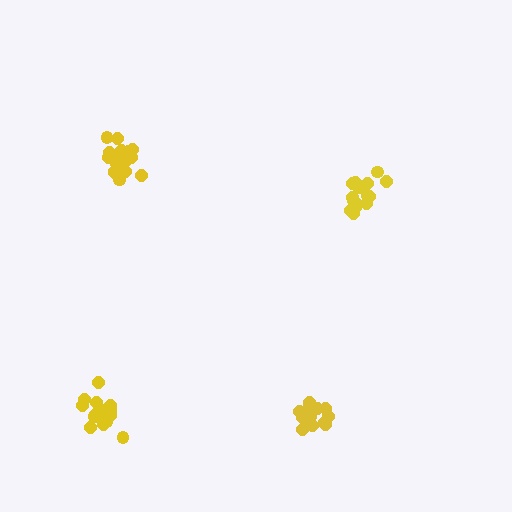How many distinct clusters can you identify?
There are 4 distinct clusters.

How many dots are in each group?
Group 1: 14 dots, Group 2: 19 dots, Group 3: 17 dots, Group 4: 16 dots (66 total).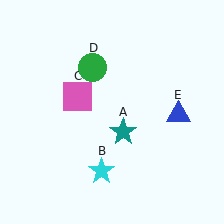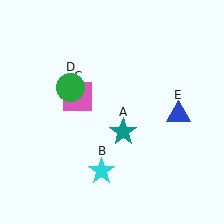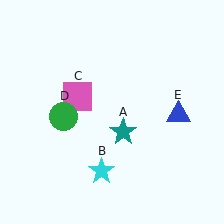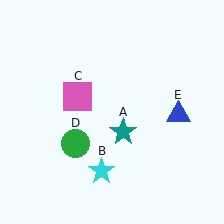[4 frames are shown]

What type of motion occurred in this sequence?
The green circle (object D) rotated counterclockwise around the center of the scene.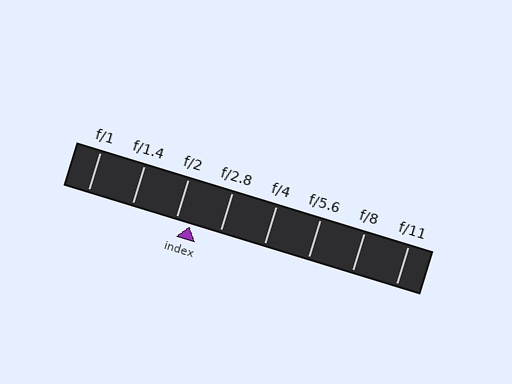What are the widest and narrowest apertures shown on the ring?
The widest aperture shown is f/1 and the narrowest is f/11.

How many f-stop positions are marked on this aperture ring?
There are 8 f-stop positions marked.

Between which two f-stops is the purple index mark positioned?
The index mark is between f/2 and f/2.8.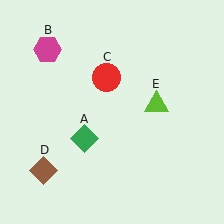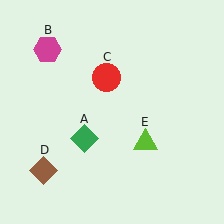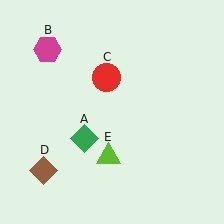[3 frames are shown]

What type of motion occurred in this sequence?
The lime triangle (object E) rotated clockwise around the center of the scene.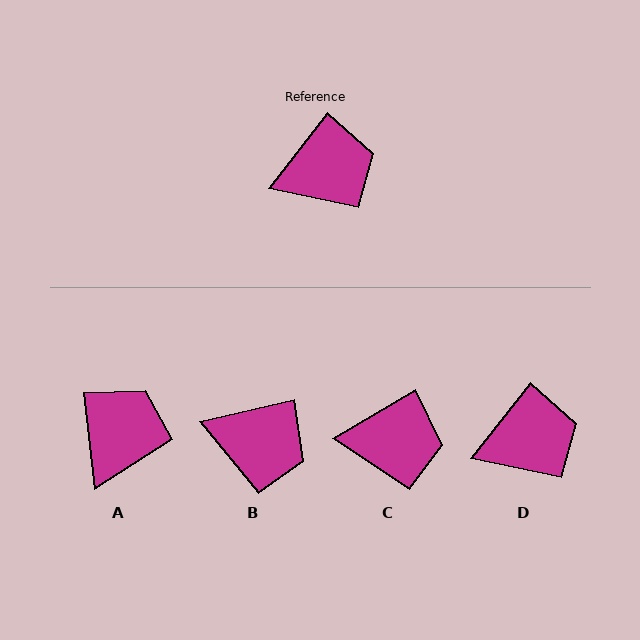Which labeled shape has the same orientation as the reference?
D.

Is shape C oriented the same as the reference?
No, it is off by about 22 degrees.